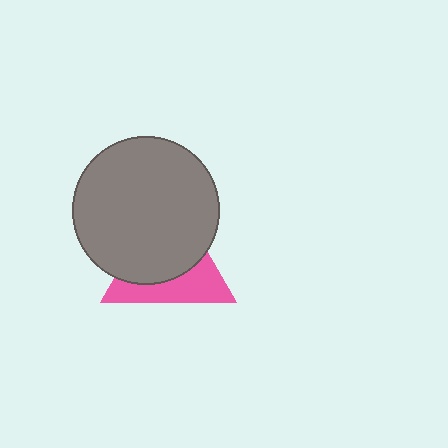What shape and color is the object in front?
The object in front is a gray circle.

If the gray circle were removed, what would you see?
You would see the complete pink triangle.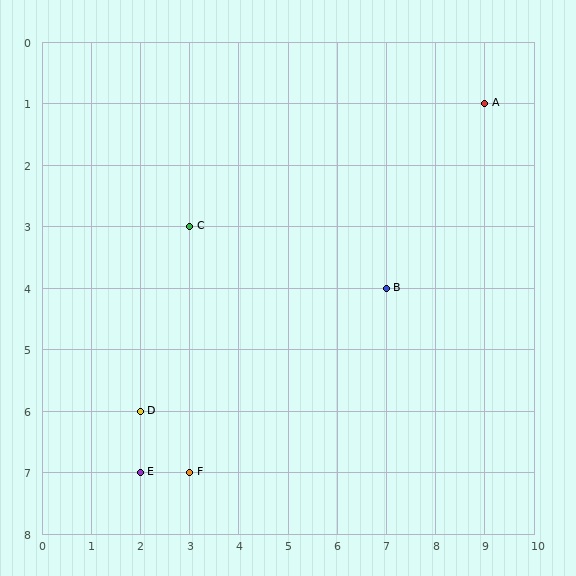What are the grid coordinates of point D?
Point D is at grid coordinates (2, 6).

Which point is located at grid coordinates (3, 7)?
Point F is at (3, 7).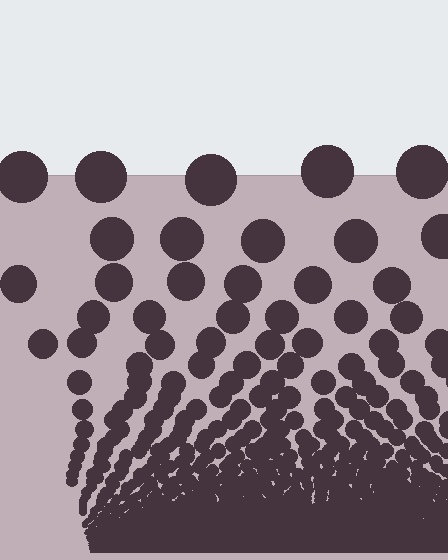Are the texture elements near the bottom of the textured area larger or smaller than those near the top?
Smaller. The gradient is inverted — elements near the bottom are smaller and denser.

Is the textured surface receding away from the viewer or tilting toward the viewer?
The surface appears to tilt toward the viewer. Texture elements get larger and sparser toward the top.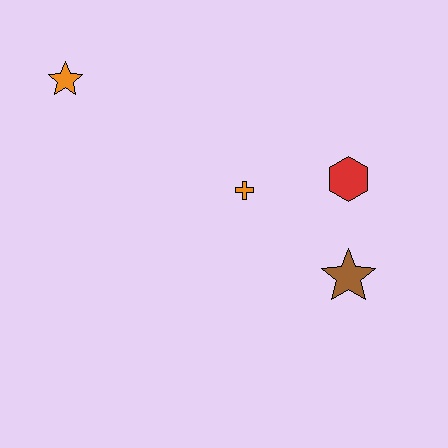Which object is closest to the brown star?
The red hexagon is closest to the brown star.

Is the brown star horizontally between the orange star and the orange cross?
No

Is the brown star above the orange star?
No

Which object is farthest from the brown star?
The orange star is farthest from the brown star.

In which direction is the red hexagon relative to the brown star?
The red hexagon is above the brown star.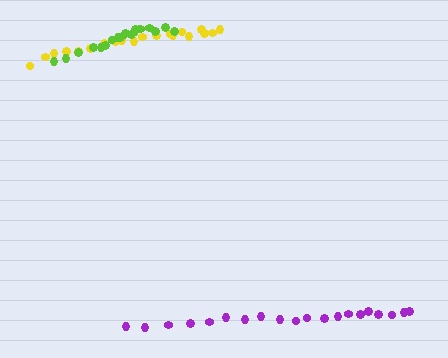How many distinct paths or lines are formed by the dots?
There are 3 distinct paths.